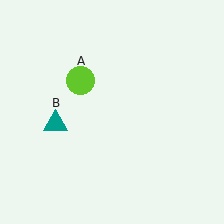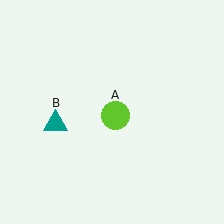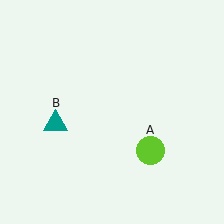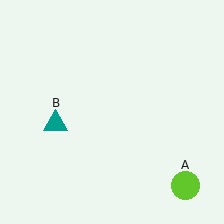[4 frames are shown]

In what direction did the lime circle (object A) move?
The lime circle (object A) moved down and to the right.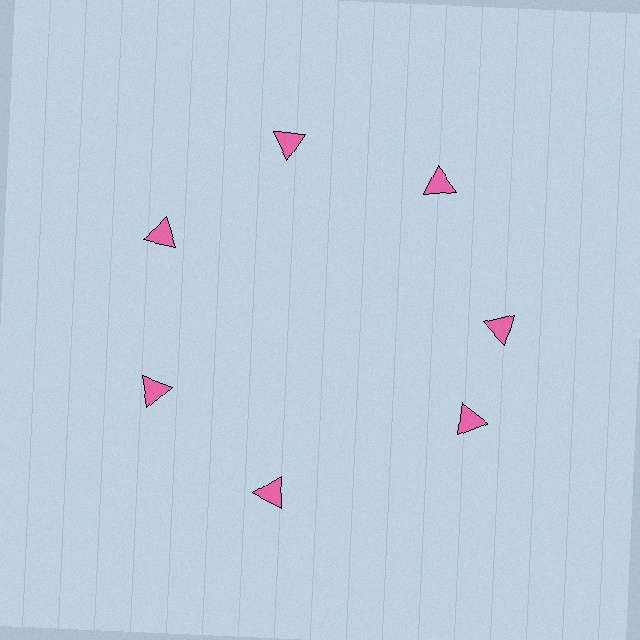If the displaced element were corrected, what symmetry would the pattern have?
It would have 7-fold rotational symmetry — the pattern would map onto itself every 51 degrees.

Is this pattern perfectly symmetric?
No. The 7 pink triangles are arranged in a ring, but one element near the 5 o'clock position is rotated out of alignment along the ring, breaking the 7-fold rotational symmetry.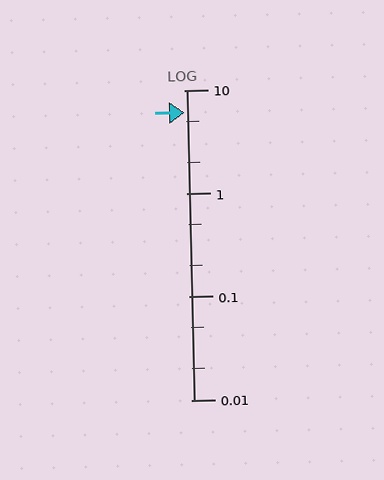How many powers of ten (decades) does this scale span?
The scale spans 3 decades, from 0.01 to 10.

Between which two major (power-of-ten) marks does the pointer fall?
The pointer is between 1 and 10.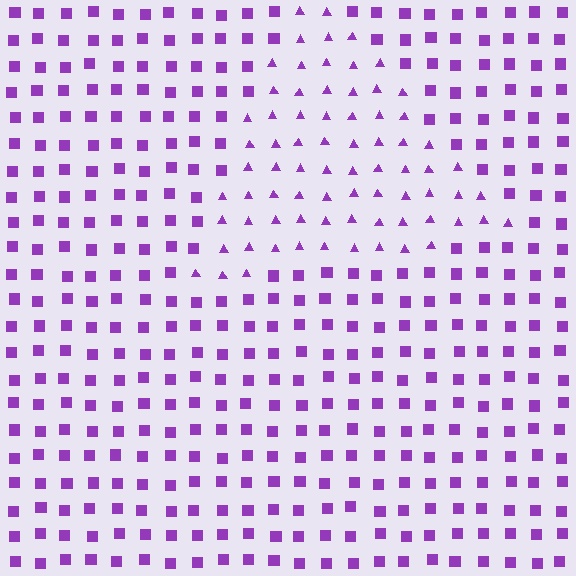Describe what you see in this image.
The image is filled with small purple elements arranged in a uniform grid. A triangle-shaped region contains triangles, while the surrounding area contains squares. The boundary is defined purely by the change in element shape.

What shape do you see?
I see a triangle.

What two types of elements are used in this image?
The image uses triangles inside the triangle region and squares outside it.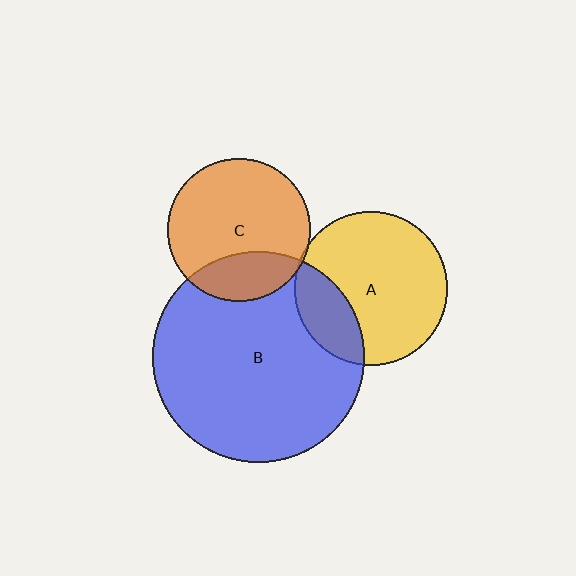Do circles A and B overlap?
Yes.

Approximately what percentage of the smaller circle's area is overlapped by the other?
Approximately 25%.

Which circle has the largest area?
Circle B (blue).